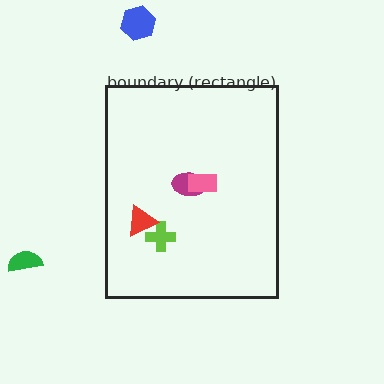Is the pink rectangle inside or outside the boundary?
Inside.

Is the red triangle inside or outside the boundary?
Inside.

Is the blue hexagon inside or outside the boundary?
Outside.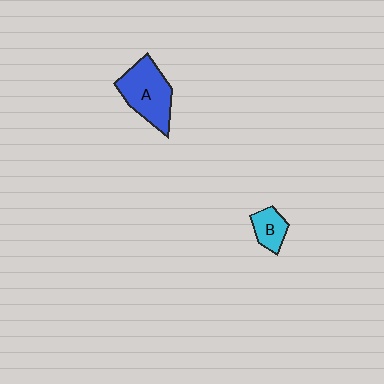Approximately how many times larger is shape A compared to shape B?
Approximately 2.2 times.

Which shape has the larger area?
Shape A (blue).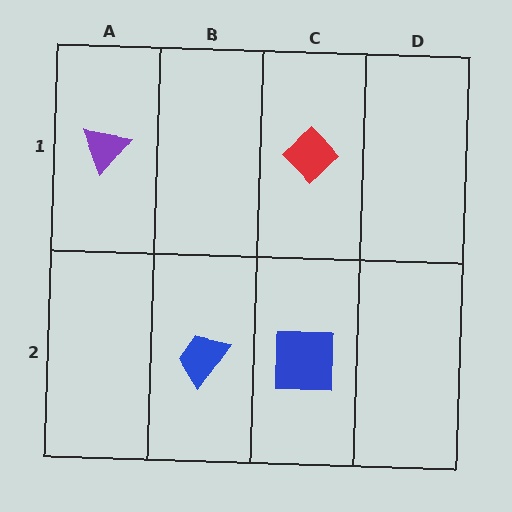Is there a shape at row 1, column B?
No, that cell is empty.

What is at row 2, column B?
A blue trapezoid.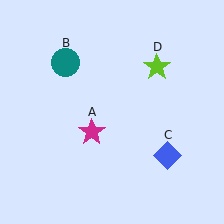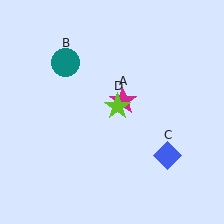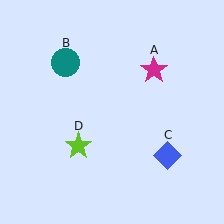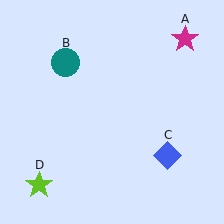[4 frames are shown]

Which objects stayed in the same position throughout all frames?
Teal circle (object B) and blue diamond (object C) remained stationary.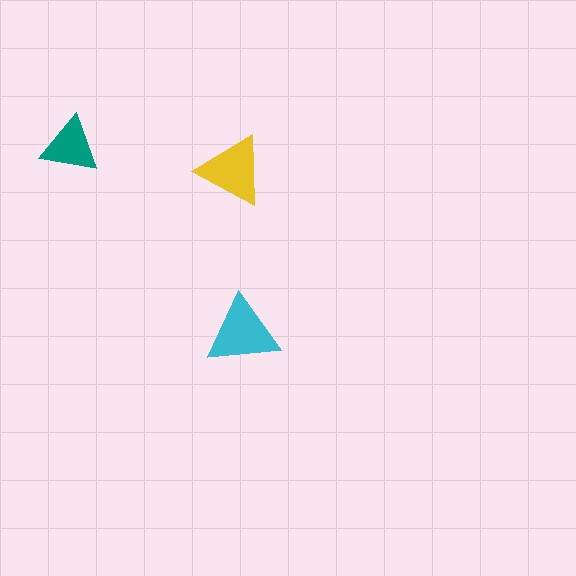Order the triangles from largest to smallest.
the cyan one, the yellow one, the teal one.